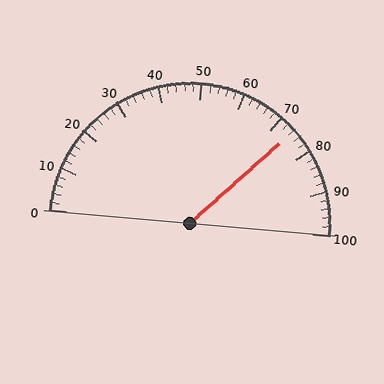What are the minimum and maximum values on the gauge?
The gauge ranges from 0 to 100.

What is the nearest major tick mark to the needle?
The nearest major tick mark is 70.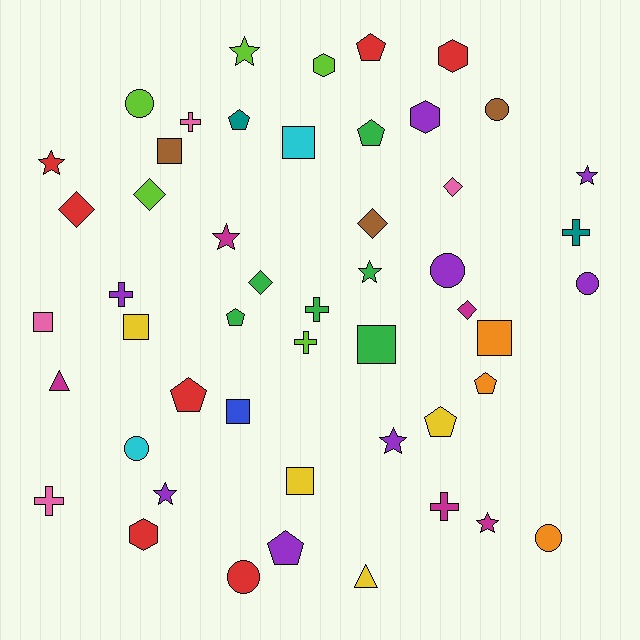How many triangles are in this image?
There are 2 triangles.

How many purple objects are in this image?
There are 8 purple objects.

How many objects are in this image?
There are 50 objects.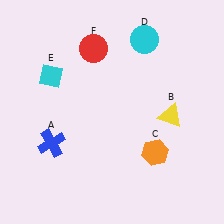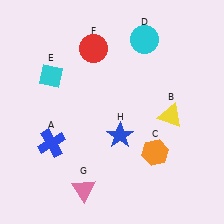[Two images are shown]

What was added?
A pink triangle (G), a blue star (H) were added in Image 2.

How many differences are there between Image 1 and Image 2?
There are 2 differences between the two images.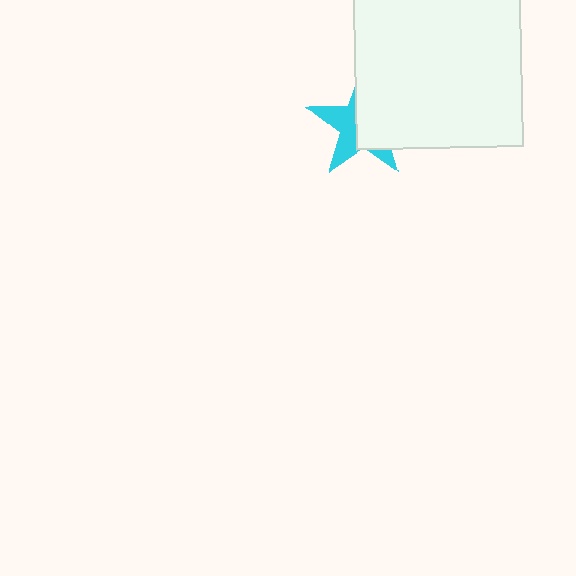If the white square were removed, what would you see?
You would see the complete cyan star.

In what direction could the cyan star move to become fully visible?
The cyan star could move left. That would shift it out from behind the white square entirely.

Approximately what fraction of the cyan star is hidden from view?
Roughly 55% of the cyan star is hidden behind the white square.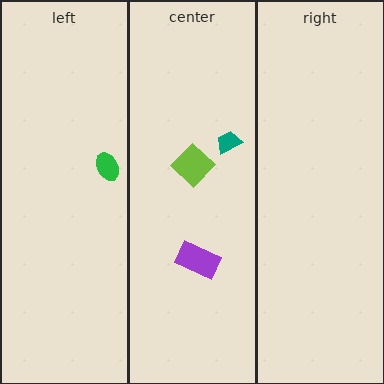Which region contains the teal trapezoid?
The center region.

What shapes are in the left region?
The green ellipse.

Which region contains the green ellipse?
The left region.